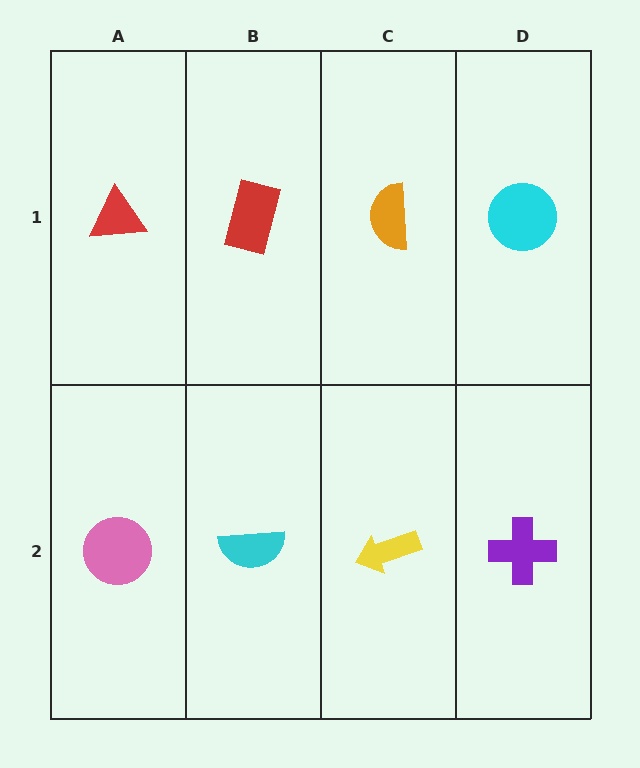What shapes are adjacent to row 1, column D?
A purple cross (row 2, column D), an orange semicircle (row 1, column C).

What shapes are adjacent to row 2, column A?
A red triangle (row 1, column A), a cyan semicircle (row 2, column B).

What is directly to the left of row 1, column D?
An orange semicircle.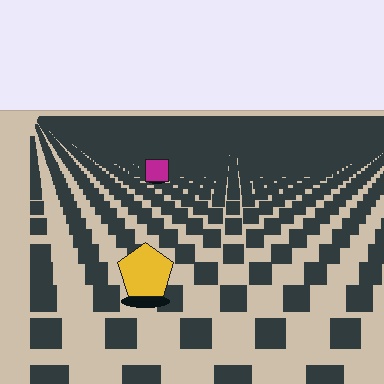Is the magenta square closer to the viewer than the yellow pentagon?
No. The yellow pentagon is closer — you can tell from the texture gradient: the ground texture is coarser near it.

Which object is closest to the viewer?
The yellow pentagon is closest. The texture marks near it are larger and more spread out.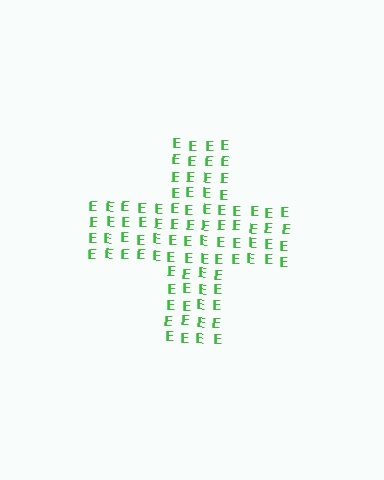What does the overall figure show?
The overall figure shows a cross.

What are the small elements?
The small elements are letter E's.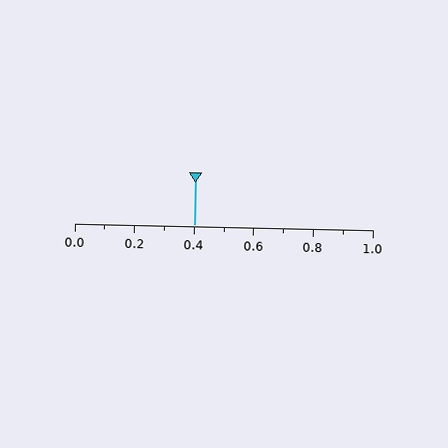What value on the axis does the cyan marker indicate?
The marker indicates approximately 0.4.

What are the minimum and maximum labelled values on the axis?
The axis runs from 0.0 to 1.0.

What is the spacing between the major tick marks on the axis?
The major ticks are spaced 0.2 apart.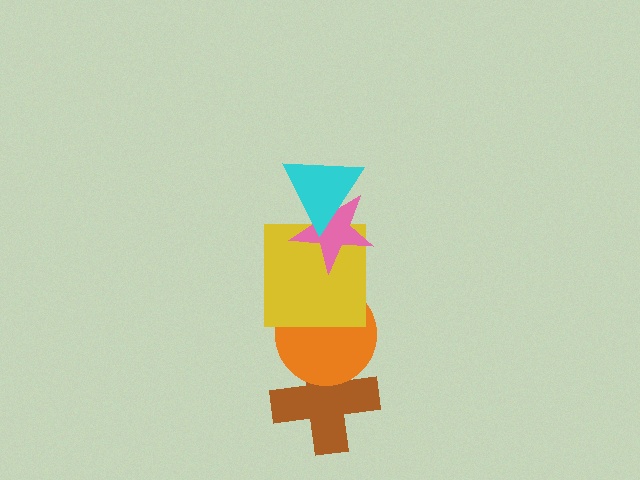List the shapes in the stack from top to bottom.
From top to bottom: the cyan triangle, the pink star, the yellow square, the orange circle, the brown cross.